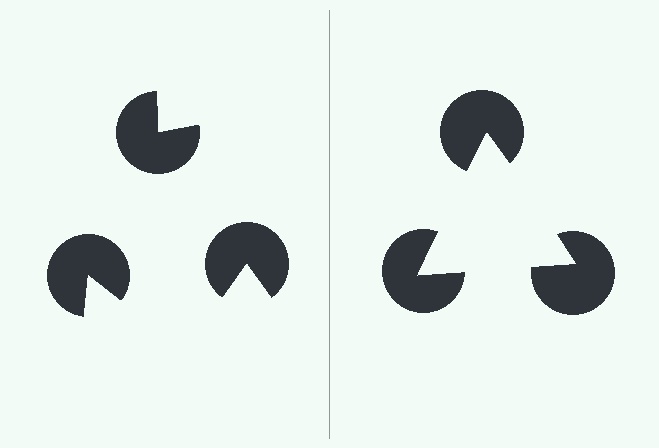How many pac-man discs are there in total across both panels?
6 — 3 on each side.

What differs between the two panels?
The pac-man discs are positioned identically on both sides; only the wedge orientations differ. On the right they align to a triangle; on the left they are misaligned.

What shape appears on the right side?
An illusory triangle.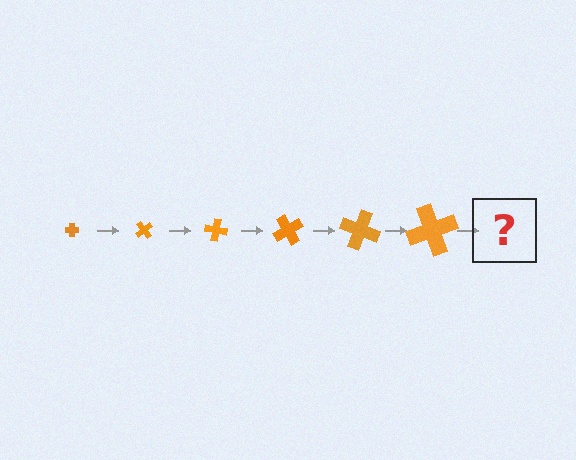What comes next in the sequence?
The next element should be a cross, larger than the previous one and rotated 300 degrees from the start.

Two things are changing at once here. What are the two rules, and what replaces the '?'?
The two rules are that the cross grows larger each step and it rotates 50 degrees each step. The '?' should be a cross, larger than the previous one and rotated 300 degrees from the start.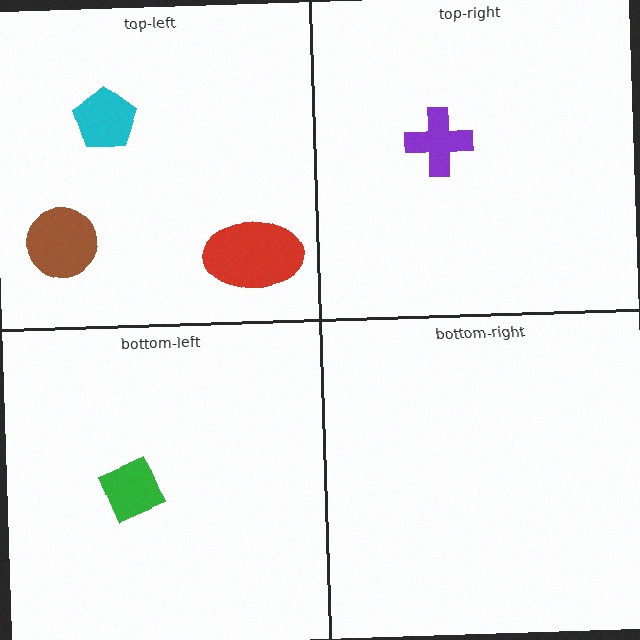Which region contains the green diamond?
The bottom-left region.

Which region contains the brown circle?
The top-left region.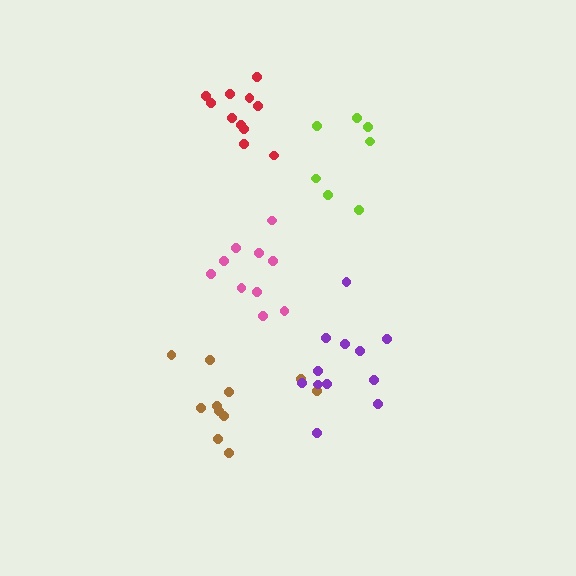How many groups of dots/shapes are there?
There are 5 groups.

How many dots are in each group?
Group 1: 7 dots, Group 2: 11 dots, Group 3: 10 dots, Group 4: 11 dots, Group 5: 12 dots (51 total).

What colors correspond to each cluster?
The clusters are colored: lime, brown, pink, red, purple.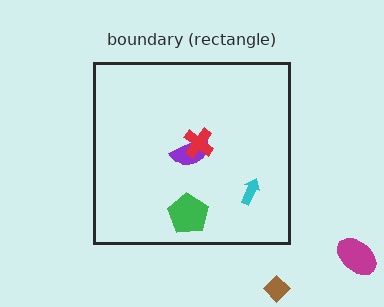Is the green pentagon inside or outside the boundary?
Inside.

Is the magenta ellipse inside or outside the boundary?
Outside.